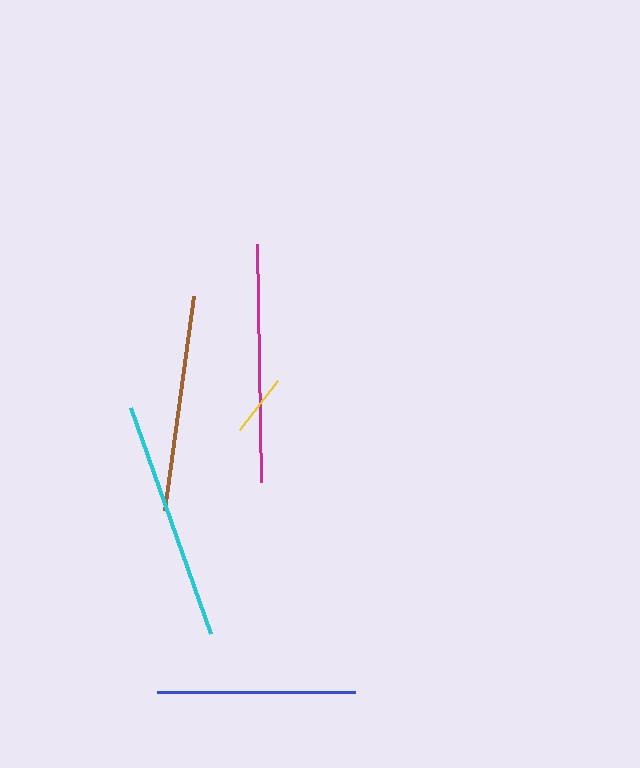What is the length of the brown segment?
The brown segment is approximately 216 pixels long.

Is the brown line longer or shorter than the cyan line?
The cyan line is longer than the brown line.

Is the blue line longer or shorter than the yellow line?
The blue line is longer than the yellow line.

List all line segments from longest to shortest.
From longest to shortest: cyan, magenta, brown, blue, yellow.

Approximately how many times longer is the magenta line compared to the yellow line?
The magenta line is approximately 3.8 times the length of the yellow line.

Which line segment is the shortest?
The yellow line is the shortest at approximately 62 pixels.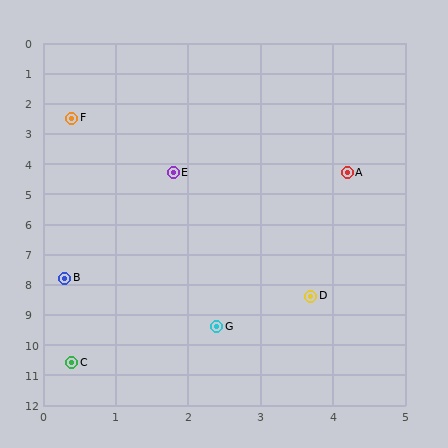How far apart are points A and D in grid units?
Points A and D are about 4.1 grid units apart.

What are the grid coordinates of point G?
Point G is at approximately (2.4, 9.4).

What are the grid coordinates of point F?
Point F is at approximately (0.4, 2.5).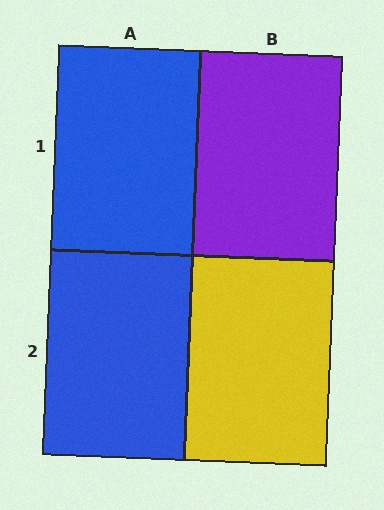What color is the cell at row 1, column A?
Blue.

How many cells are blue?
2 cells are blue.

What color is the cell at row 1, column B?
Purple.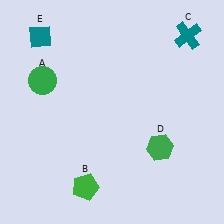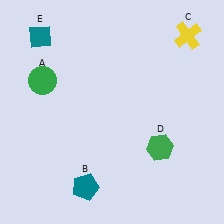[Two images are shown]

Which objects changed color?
B changed from green to teal. C changed from teal to yellow.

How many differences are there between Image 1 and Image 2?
There are 2 differences between the two images.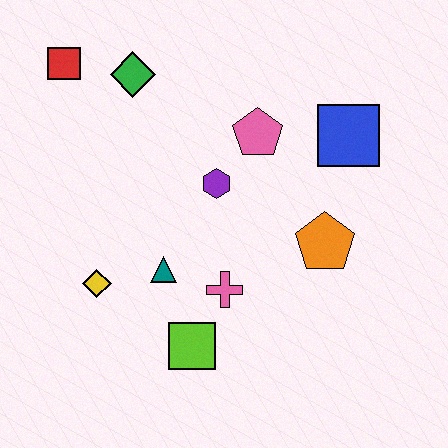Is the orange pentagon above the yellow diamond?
Yes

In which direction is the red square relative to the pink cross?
The red square is above the pink cross.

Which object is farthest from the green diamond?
The lime square is farthest from the green diamond.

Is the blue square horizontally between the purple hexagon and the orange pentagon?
No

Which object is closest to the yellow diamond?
The teal triangle is closest to the yellow diamond.